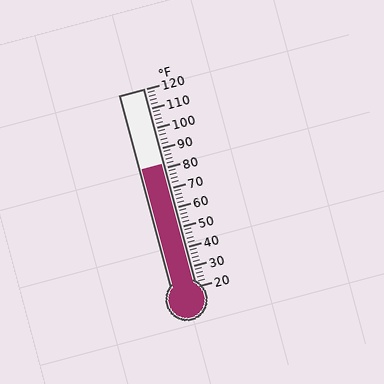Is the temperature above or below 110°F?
The temperature is below 110°F.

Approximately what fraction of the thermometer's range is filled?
The thermometer is filled to approximately 60% of its range.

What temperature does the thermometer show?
The thermometer shows approximately 82°F.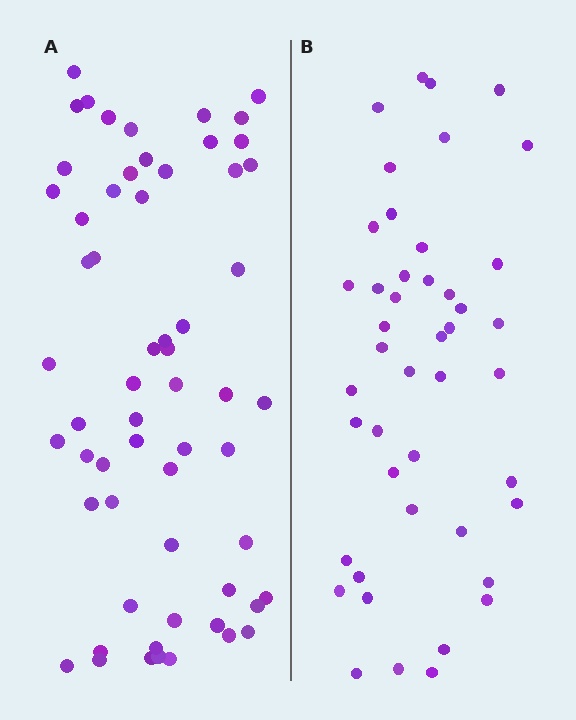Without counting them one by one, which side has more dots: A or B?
Region A (the left region) has more dots.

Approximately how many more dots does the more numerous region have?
Region A has approximately 15 more dots than region B.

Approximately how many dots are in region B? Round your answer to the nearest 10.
About 40 dots. (The exact count is 45, which rounds to 40.)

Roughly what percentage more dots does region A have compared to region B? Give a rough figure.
About 35% more.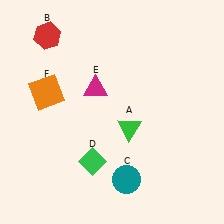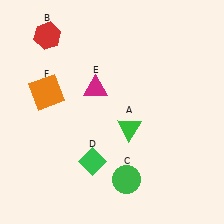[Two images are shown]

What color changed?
The circle (C) changed from teal in Image 1 to green in Image 2.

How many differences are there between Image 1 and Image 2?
There is 1 difference between the two images.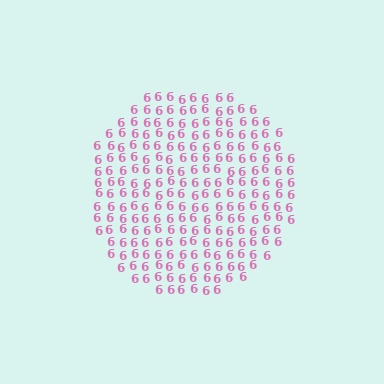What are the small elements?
The small elements are digit 6's.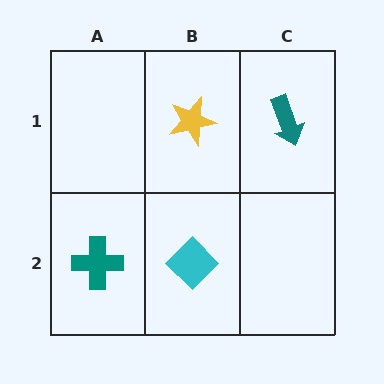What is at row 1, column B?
A yellow star.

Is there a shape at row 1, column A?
No, that cell is empty.